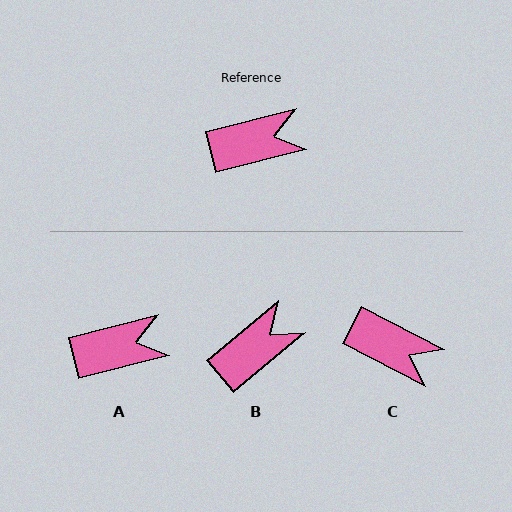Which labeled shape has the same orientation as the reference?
A.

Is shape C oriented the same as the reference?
No, it is off by about 41 degrees.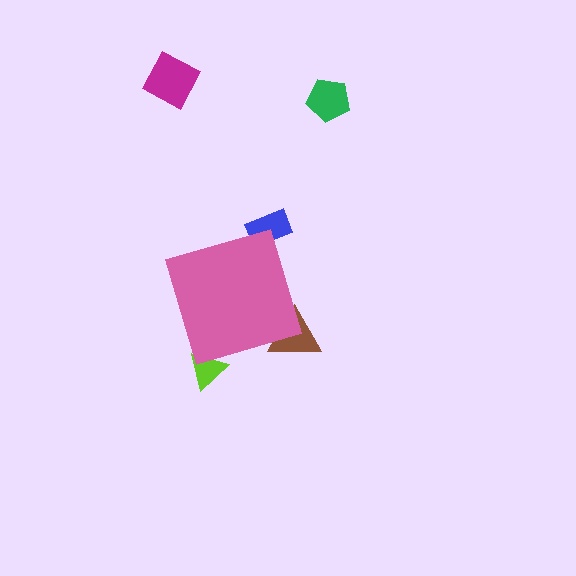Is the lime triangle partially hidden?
Yes, the lime triangle is partially hidden behind the pink diamond.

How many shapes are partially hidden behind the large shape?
3 shapes are partially hidden.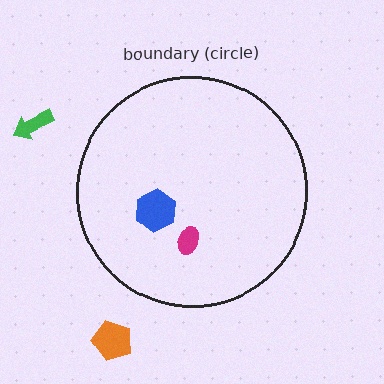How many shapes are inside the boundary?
2 inside, 2 outside.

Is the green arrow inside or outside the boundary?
Outside.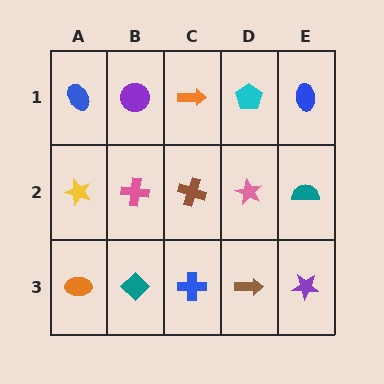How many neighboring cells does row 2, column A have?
3.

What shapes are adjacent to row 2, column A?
A blue ellipse (row 1, column A), an orange ellipse (row 3, column A), a pink cross (row 2, column B).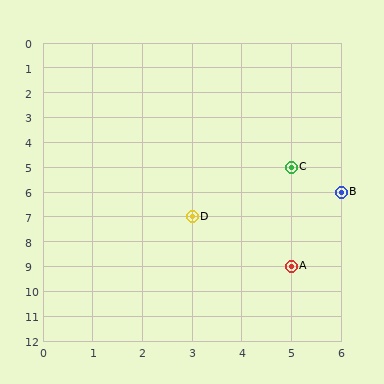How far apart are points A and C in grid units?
Points A and C are 4 rows apart.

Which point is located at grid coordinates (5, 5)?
Point C is at (5, 5).